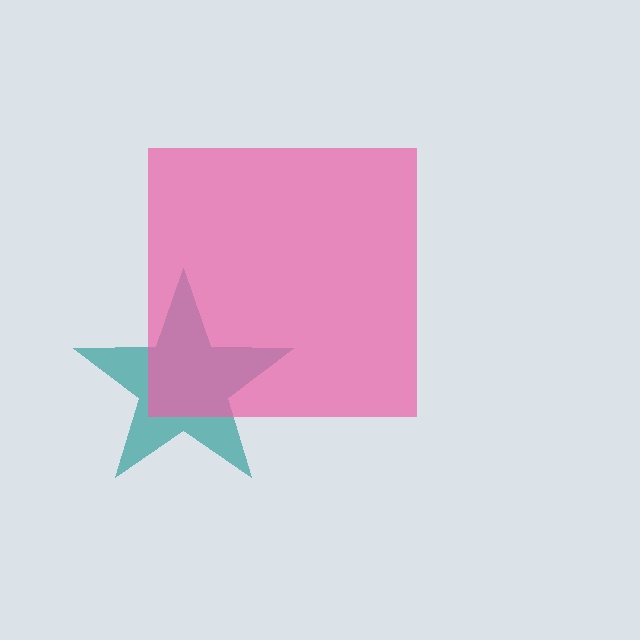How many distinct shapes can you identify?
There are 2 distinct shapes: a teal star, a pink square.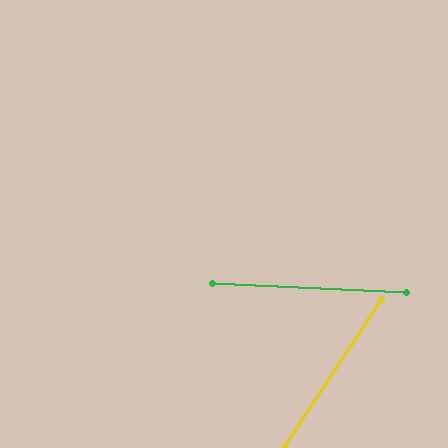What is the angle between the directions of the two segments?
Approximately 59 degrees.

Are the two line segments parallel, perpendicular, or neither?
Neither parallel nor perpendicular — they differ by about 59°.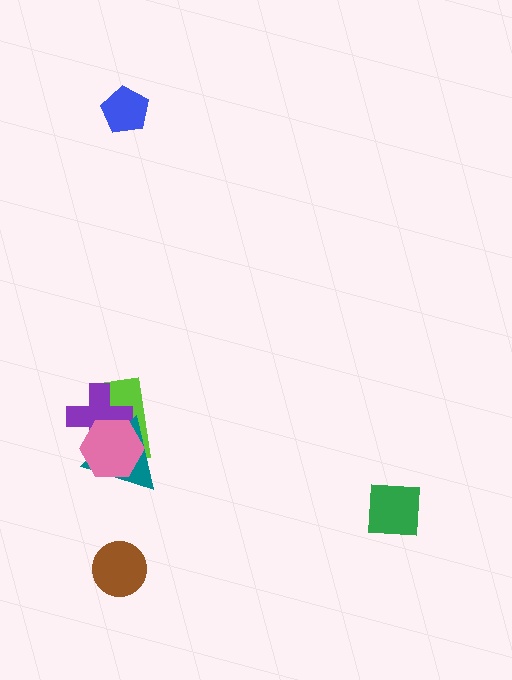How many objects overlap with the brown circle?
0 objects overlap with the brown circle.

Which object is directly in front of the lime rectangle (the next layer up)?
The purple cross is directly in front of the lime rectangle.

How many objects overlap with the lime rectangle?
3 objects overlap with the lime rectangle.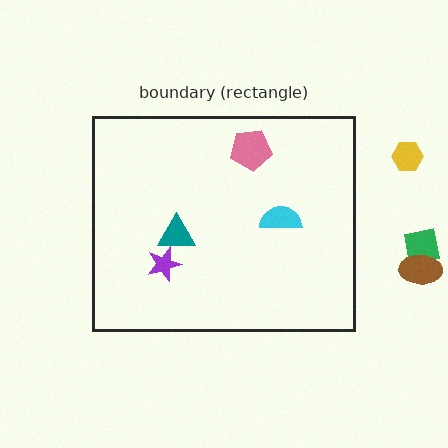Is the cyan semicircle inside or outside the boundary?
Inside.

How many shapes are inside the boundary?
4 inside, 3 outside.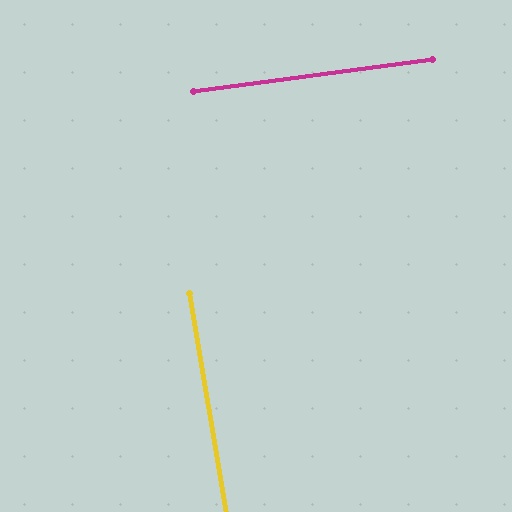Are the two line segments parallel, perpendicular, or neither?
Perpendicular — they meet at approximately 88°.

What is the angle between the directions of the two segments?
Approximately 88 degrees.